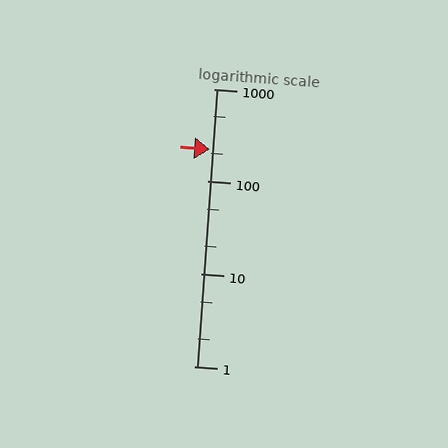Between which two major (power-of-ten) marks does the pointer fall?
The pointer is between 100 and 1000.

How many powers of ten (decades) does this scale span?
The scale spans 3 decades, from 1 to 1000.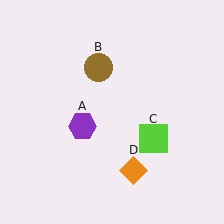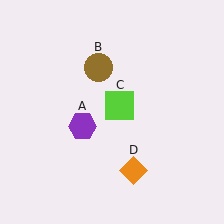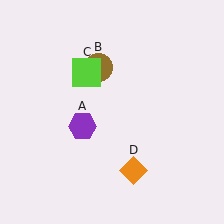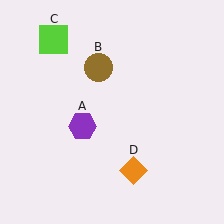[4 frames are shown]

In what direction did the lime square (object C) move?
The lime square (object C) moved up and to the left.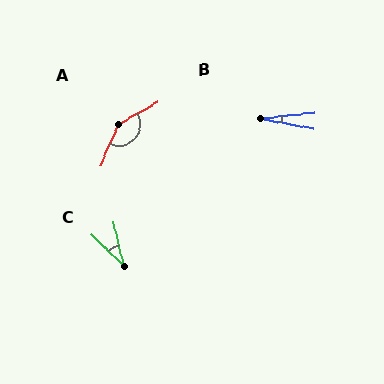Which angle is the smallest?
B, at approximately 18 degrees.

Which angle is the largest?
A, at approximately 143 degrees.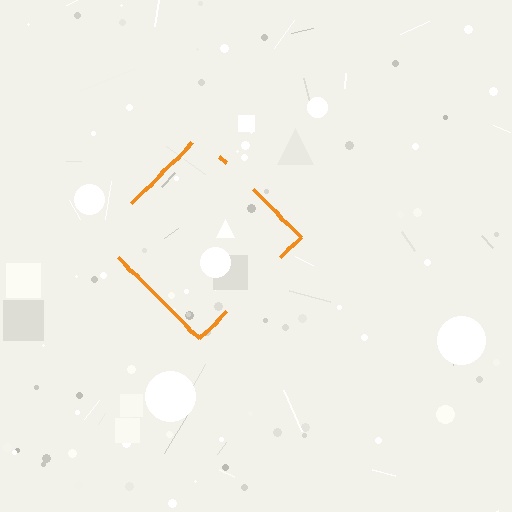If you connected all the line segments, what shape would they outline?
They would outline a diamond.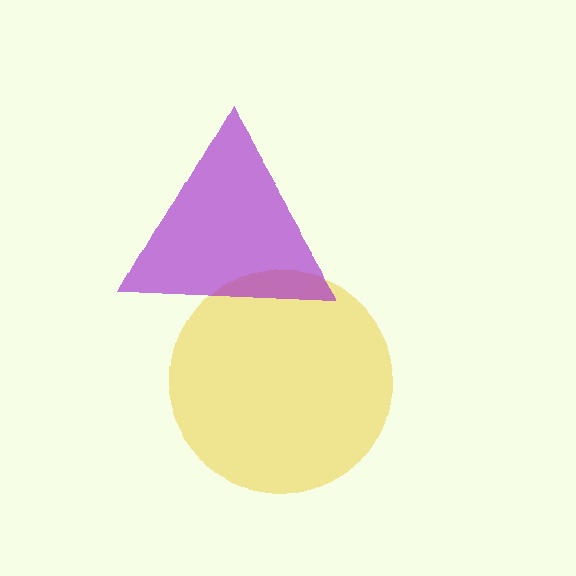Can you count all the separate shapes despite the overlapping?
Yes, there are 2 separate shapes.